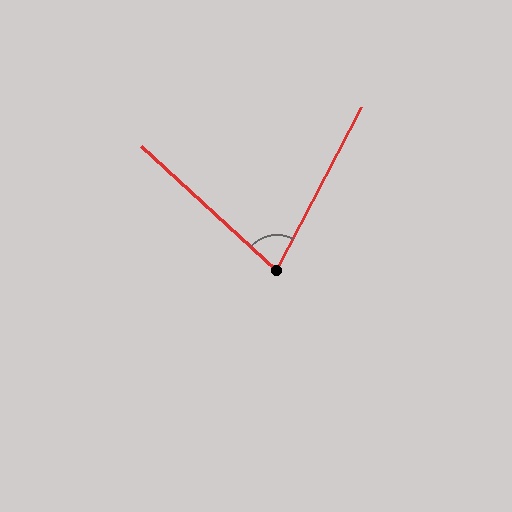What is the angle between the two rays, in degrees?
Approximately 75 degrees.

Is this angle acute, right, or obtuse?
It is acute.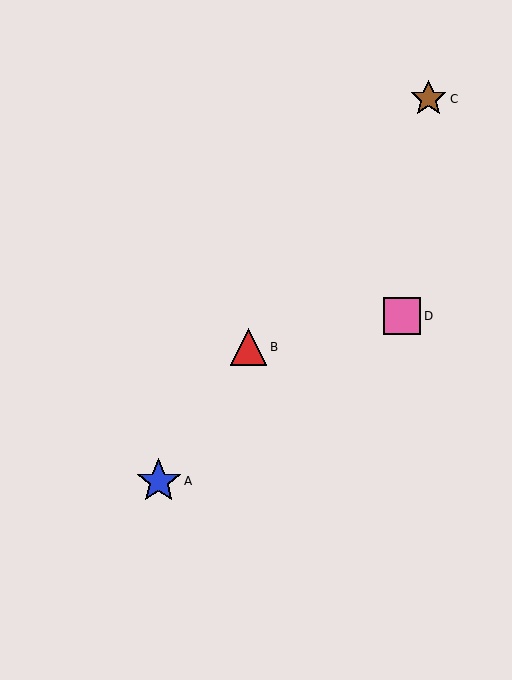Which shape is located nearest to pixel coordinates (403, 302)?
The pink square (labeled D) at (402, 316) is nearest to that location.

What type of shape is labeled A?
Shape A is a blue star.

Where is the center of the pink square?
The center of the pink square is at (402, 316).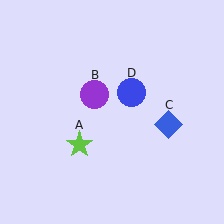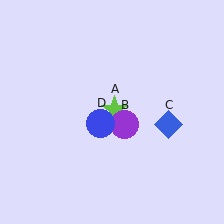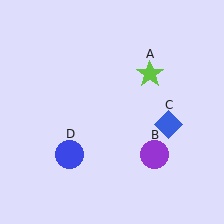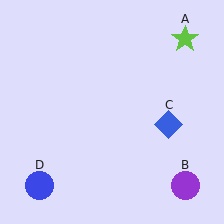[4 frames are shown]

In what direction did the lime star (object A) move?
The lime star (object A) moved up and to the right.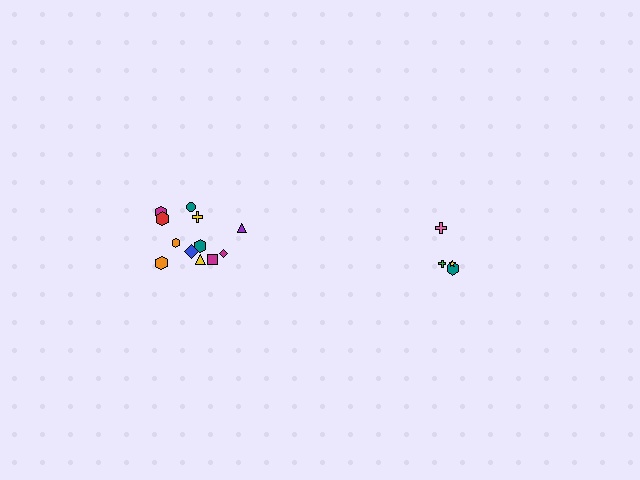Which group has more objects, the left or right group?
The left group.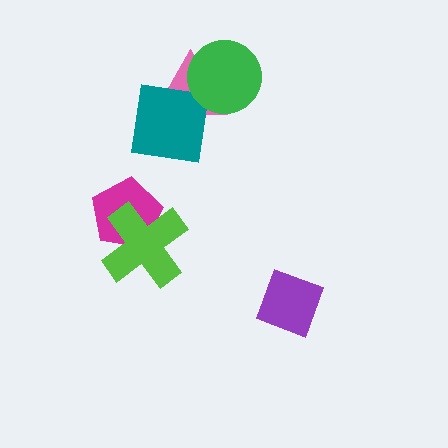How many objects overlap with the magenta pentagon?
1 object overlaps with the magenta pentagon.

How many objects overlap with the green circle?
2 objects overlap with the green circle.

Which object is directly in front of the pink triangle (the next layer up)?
The teal square is directly in front of the pink triangle.